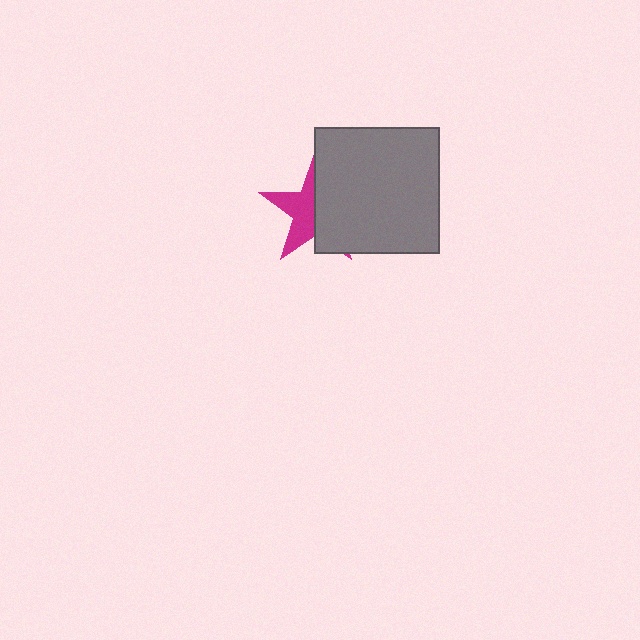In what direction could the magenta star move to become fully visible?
The magenta star could move left. That would shift it out from behind the gray square entirely.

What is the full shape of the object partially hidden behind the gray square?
The partially hidden object is a magenta star.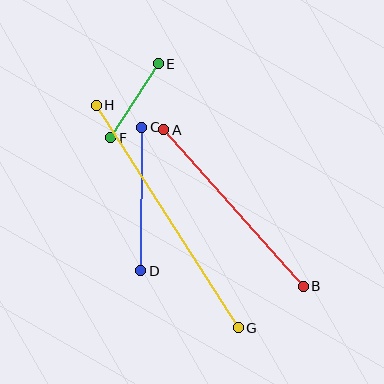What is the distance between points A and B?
The distance is approximately 210 pixels.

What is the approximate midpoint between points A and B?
The midpoint is at approximately (234, 208) pixels.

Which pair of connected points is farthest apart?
Points G and H are farthest apart.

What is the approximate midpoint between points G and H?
The midpoint is at approximately (167, 217) pixels.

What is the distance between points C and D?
The distance is approximately 143 pixels.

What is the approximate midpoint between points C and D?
The midpoint is at approximately (141, 199) pixels.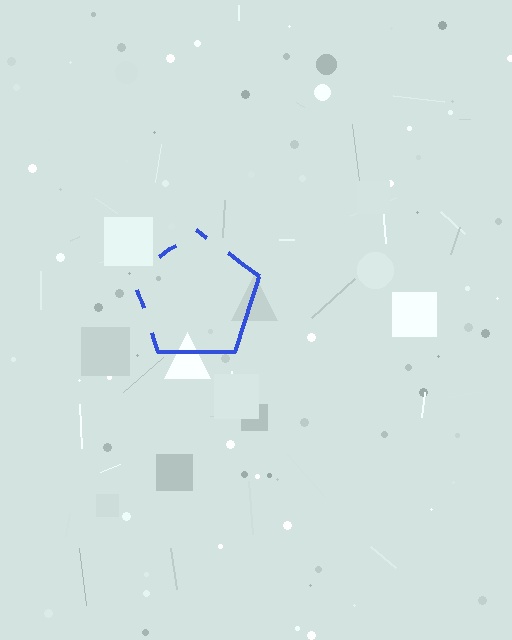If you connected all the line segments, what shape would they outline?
They would outline a pentagon.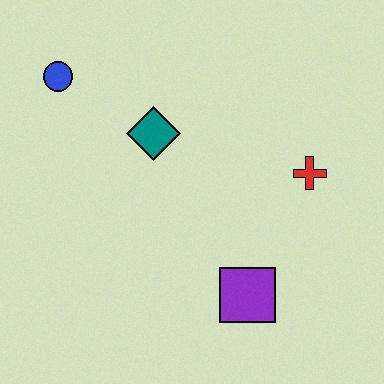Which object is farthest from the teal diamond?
The purple square is farthest from the teal diamond.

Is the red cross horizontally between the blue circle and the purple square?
No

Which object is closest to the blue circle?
The teal diamond is closest to the blue circle.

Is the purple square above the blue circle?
No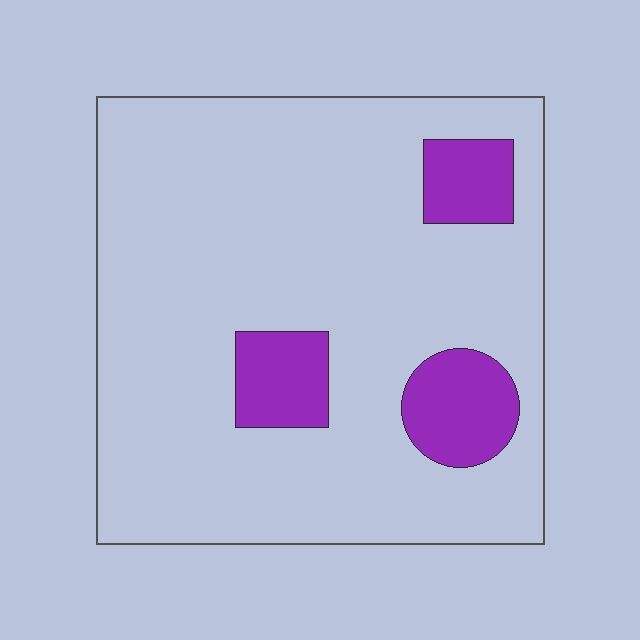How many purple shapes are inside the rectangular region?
3.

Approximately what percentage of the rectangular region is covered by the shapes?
Approximately 15%.